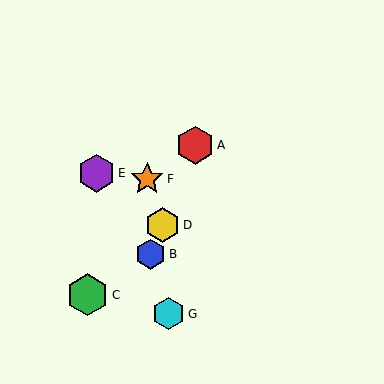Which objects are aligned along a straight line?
Objects A, B, D are aligned along a straight line.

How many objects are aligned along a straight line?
3 objects (A, B, D) are aligned along a straight line.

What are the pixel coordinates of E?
Object E is at (96, 173).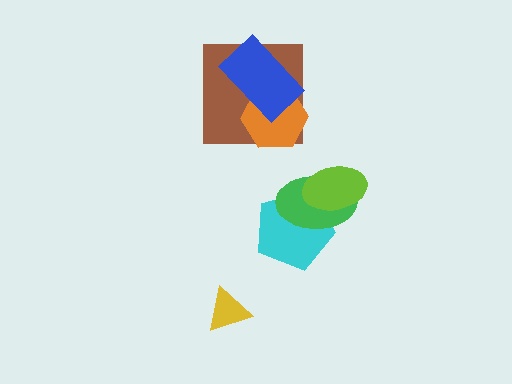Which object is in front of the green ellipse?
The lime ellipse is in front of the green ellipse.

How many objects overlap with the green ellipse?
2 objects overlap with the green ellipse.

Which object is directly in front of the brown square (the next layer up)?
The orange hexagon is directly in front of the brown square.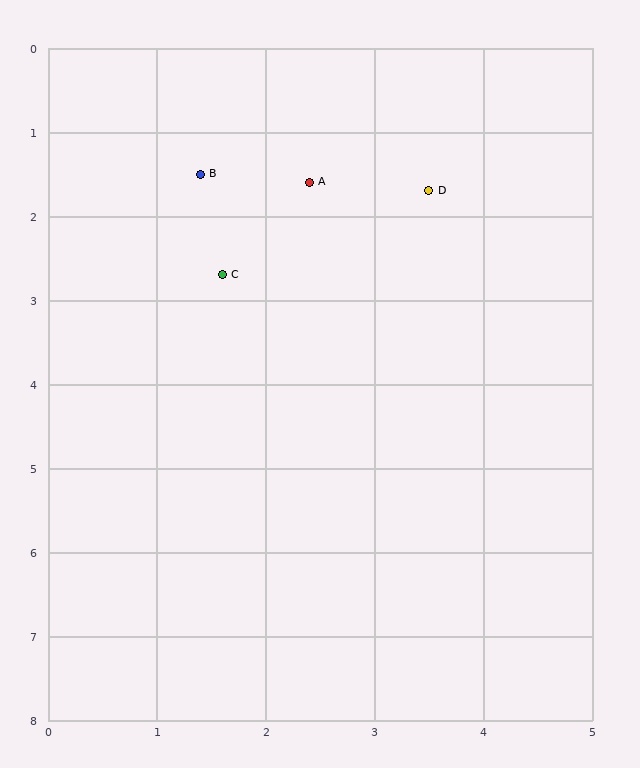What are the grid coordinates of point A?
Point A is at approximately (2.4, 1.6).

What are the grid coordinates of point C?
Point C is at approximately (1.6, 2.7).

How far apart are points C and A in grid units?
Points C and A are about 1.4 grid units apart.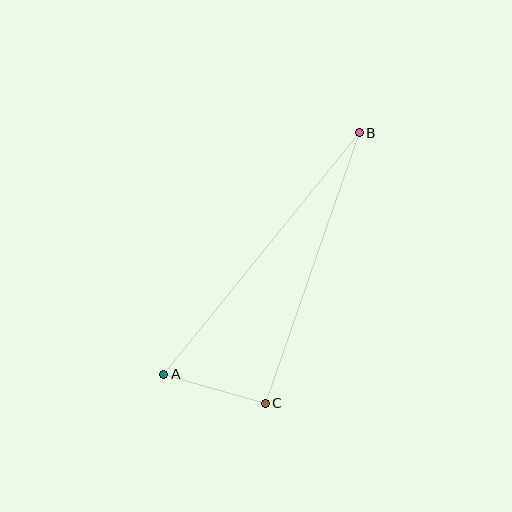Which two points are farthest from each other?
Points A and B are farthest from each other.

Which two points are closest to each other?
Points A and C are closest to each other.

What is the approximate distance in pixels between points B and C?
The distance between B and C is approximately 286 pixels.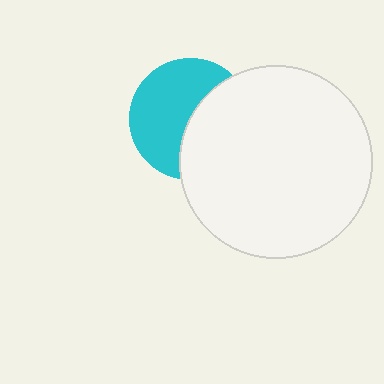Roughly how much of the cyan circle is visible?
About half of it is visible (roughly 56%).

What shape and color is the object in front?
The object in front is a white circle.